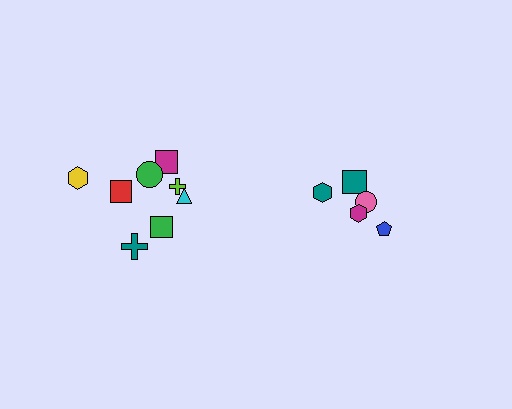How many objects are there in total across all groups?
There are 13 objects.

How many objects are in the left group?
There are 8 objects.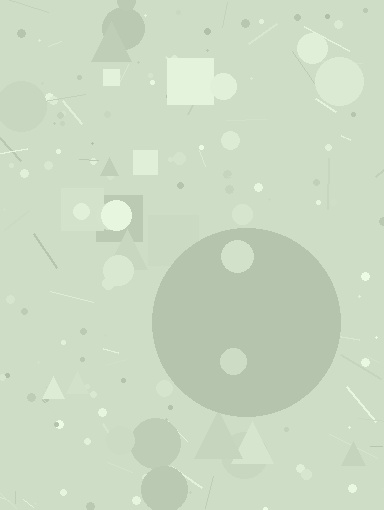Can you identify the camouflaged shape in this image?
The camouflaged shape is a circle.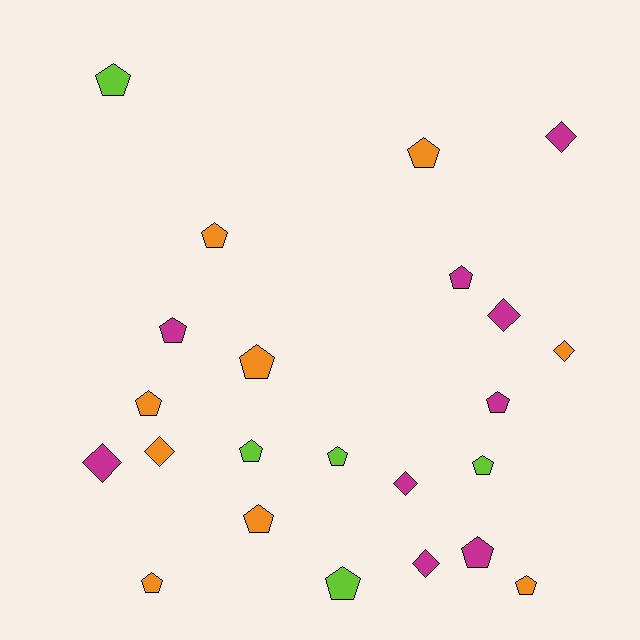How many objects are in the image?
There are 23 objects.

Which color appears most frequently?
Magenta, with 9 objects.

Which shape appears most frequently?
Pentagon, with 16 objects.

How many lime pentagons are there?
There are 5 lime pentagons.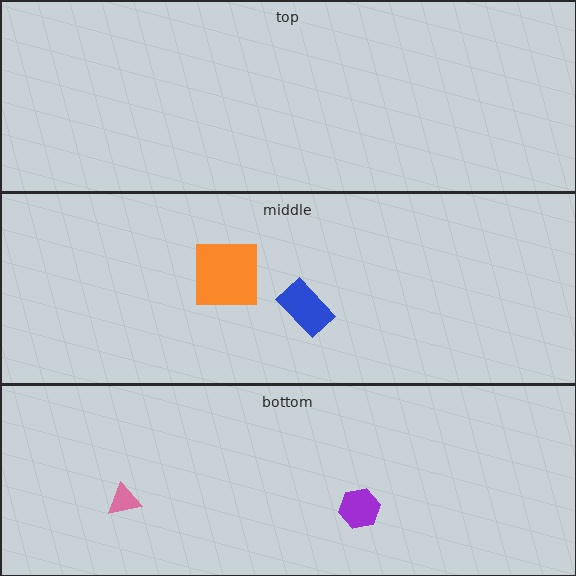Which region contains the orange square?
The middle region.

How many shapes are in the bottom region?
2.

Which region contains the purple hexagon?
The bottom region.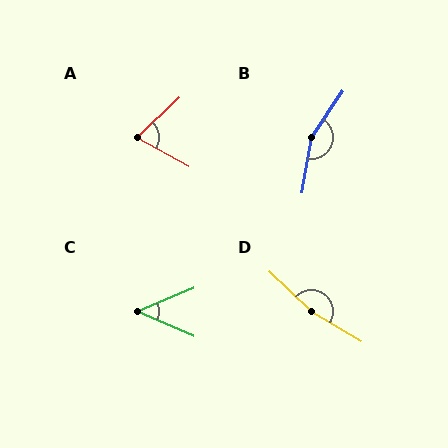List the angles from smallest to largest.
C (46°), A (73°), B (155°), D (168°).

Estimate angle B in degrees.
Approximately 155 degrees.